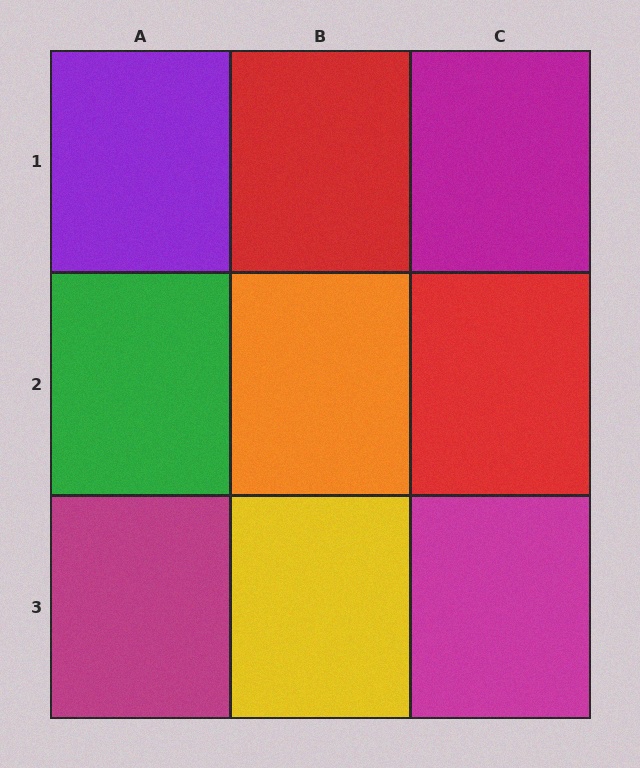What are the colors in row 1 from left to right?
Purple, red, magenta.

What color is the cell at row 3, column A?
Magenta.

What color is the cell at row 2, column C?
Red.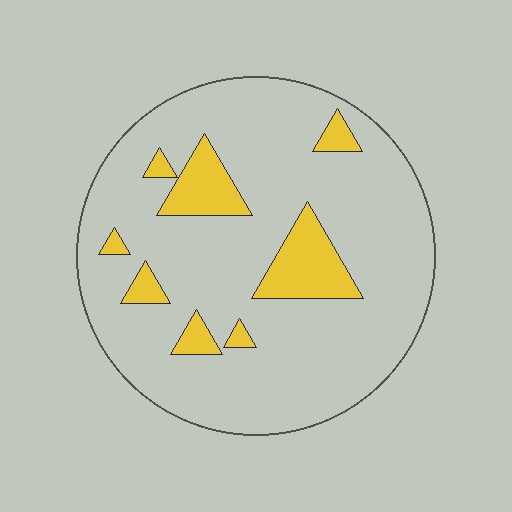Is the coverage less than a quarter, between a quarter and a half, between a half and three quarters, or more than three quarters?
Less than a quarter.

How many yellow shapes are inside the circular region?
8.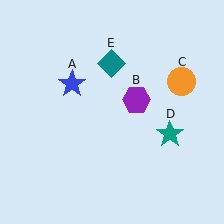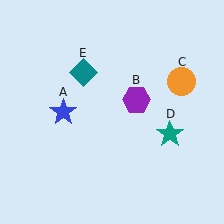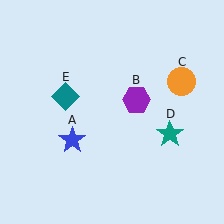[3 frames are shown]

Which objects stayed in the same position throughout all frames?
Purple hexagon (object B) and orange circle (object C) and teal star (object D) remained stationary.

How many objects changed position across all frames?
2 objects changed position: blue star (object A), teal diamond (object E).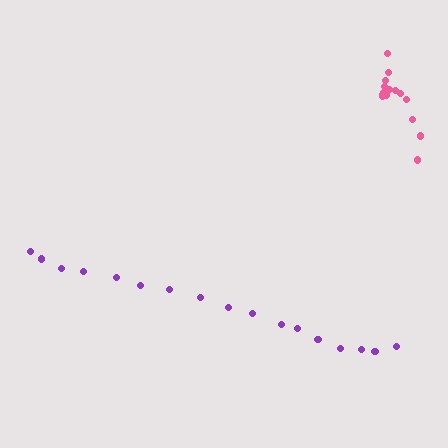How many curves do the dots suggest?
There are 2 distinct paths.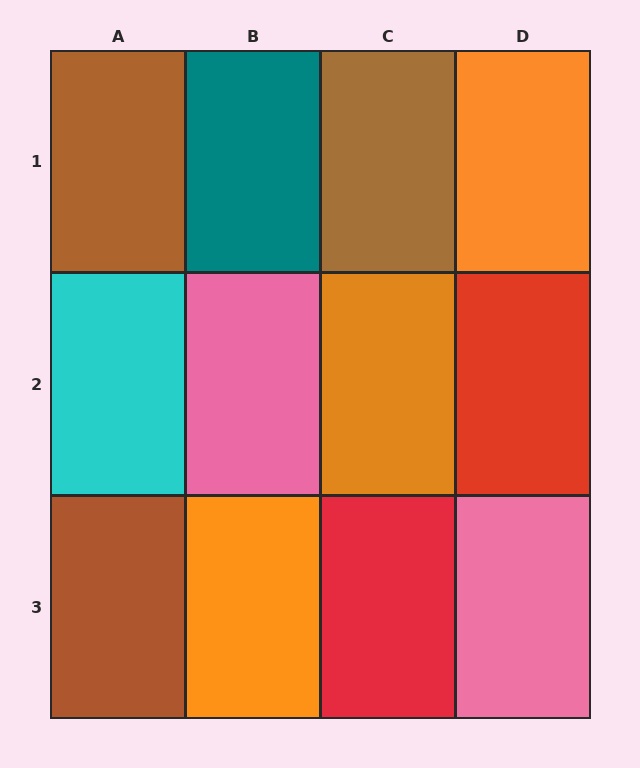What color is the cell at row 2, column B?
Pink.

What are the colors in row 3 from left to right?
Brown, orange, red, pink.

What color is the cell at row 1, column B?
Teal.